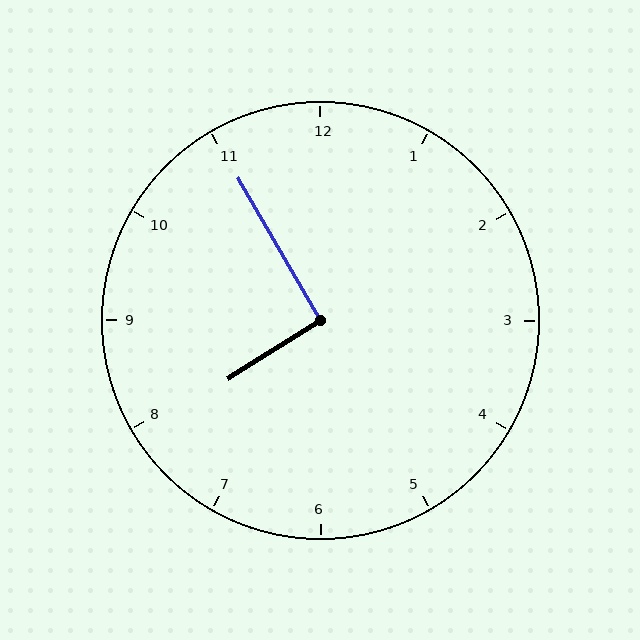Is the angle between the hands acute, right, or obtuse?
It is right.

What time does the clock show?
7:55.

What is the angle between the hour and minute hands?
Approximately 92 degrees.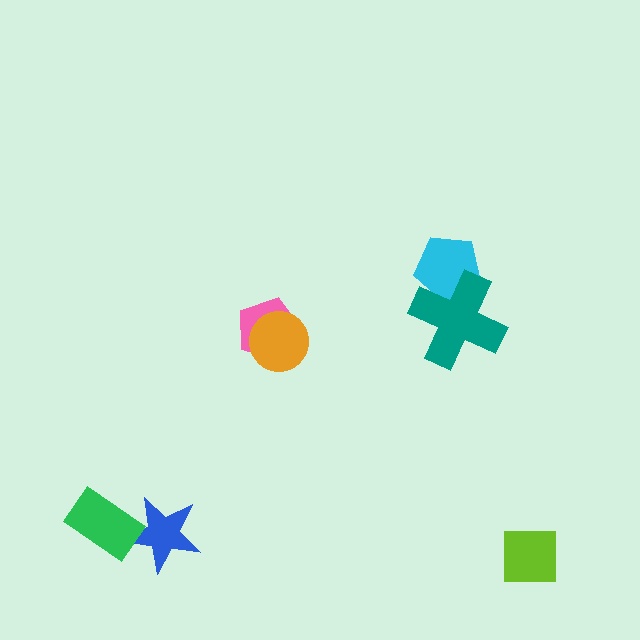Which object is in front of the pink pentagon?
The orange circle is in front of the pink pentagon.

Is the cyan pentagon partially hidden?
Yes, it is partially covered by another shape.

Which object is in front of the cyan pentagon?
The teal cross is in front of the cyan pentagon.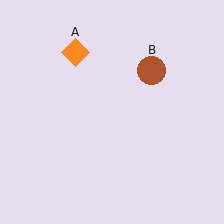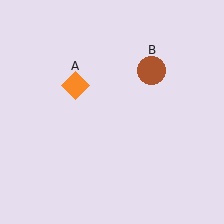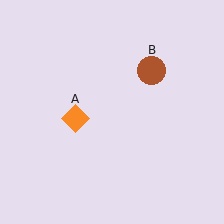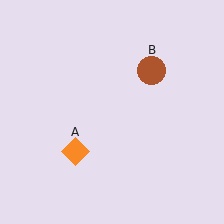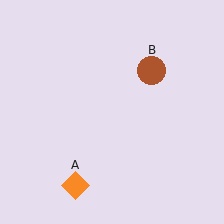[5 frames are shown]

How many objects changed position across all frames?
1 object changed position: orange diamond (object A).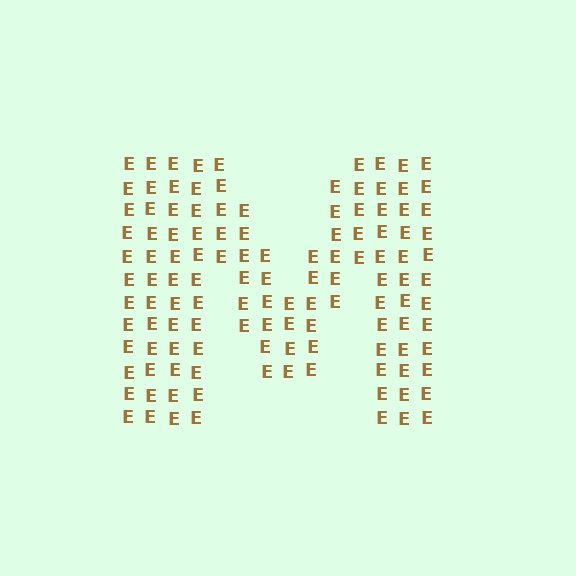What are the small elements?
The small elements are letter E's.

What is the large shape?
The large shape is the letter M.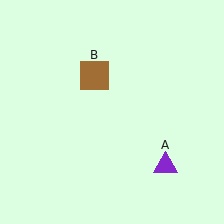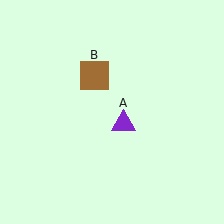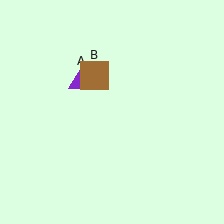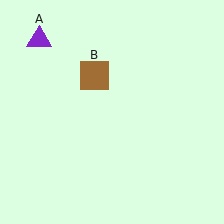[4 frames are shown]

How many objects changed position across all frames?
1 object changed position: purple triangle (object A).